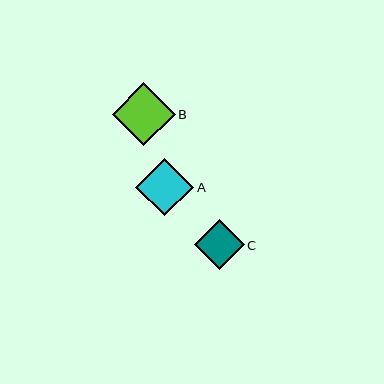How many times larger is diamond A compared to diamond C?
Diamond A is approximately 1.2 times the size of diamond C.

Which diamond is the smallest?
Diamond C is the smallest with a size of approximately 49 pixels.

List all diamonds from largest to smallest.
From largest to smallest: B, A, C.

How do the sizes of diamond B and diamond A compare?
Diamond B and diamond A are approximately the same size.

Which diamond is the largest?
Diamond B is the largest with a size of approximately 63 pixels.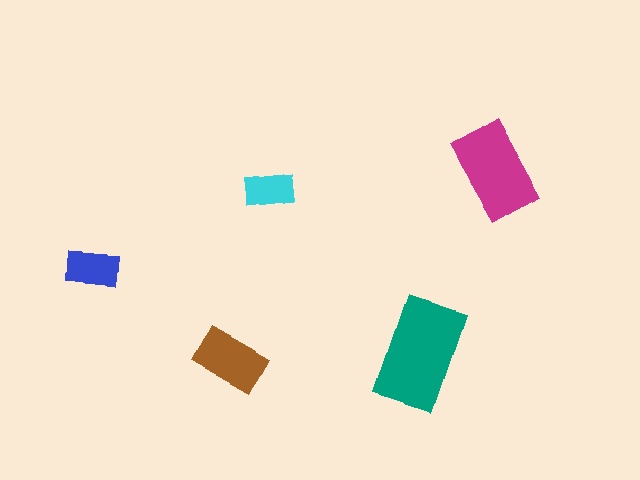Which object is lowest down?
The brown rectangle is bottommost.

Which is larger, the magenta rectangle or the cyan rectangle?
The magenta one.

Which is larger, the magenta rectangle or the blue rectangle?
The magenta one.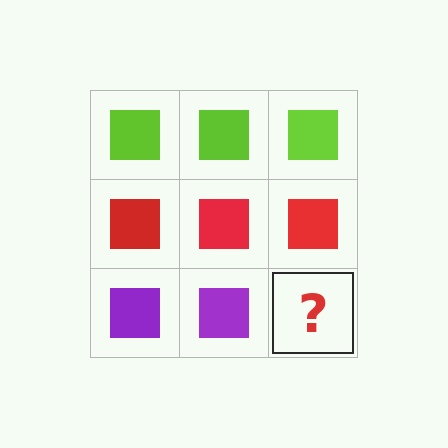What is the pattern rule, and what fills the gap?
The rule is that each row has a consistent color. The gap should be filled with a purple square.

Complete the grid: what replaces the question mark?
The question mark should be replaced with a purple square.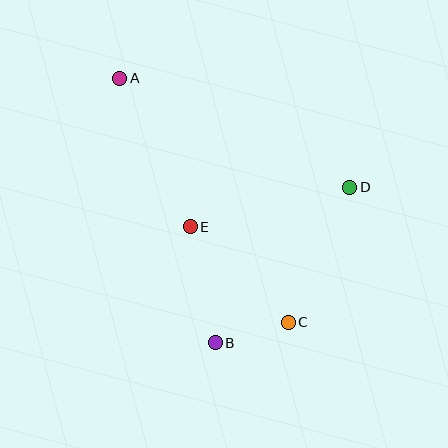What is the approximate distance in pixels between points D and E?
The distance between D and E is approximately 164 pixels.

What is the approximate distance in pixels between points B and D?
The distance between B and D is approximately 205 pixels.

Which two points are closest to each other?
Points B and C are closest to each other.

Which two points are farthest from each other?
Points A and C are farthest from each other.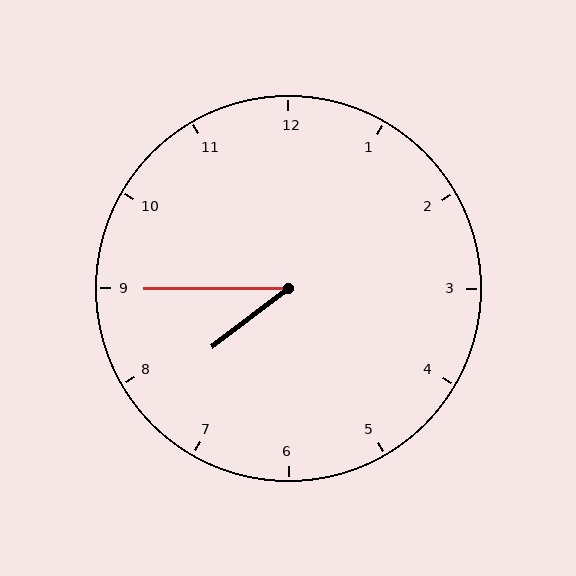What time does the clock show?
7:45.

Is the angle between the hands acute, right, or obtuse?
It is acute.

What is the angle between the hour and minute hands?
Approximately 38 degrees.